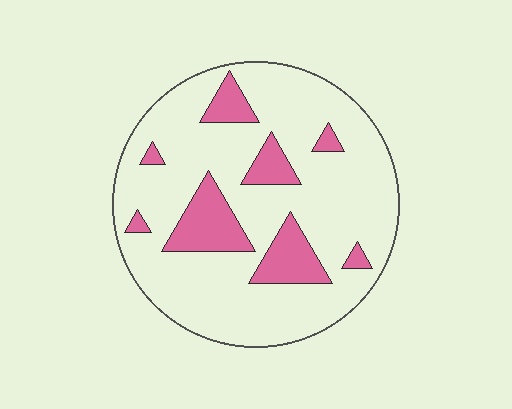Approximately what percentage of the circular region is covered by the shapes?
Approximately 20%.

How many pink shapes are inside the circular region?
8.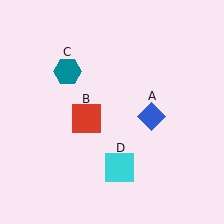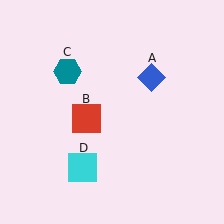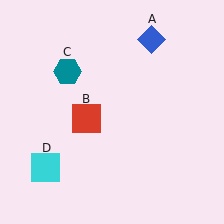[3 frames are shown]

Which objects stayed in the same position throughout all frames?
Red square (object B) and teal hexagon (object C) remained stationary.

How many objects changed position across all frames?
2 objects changed position: blue diamond (object A), cyan square (object D).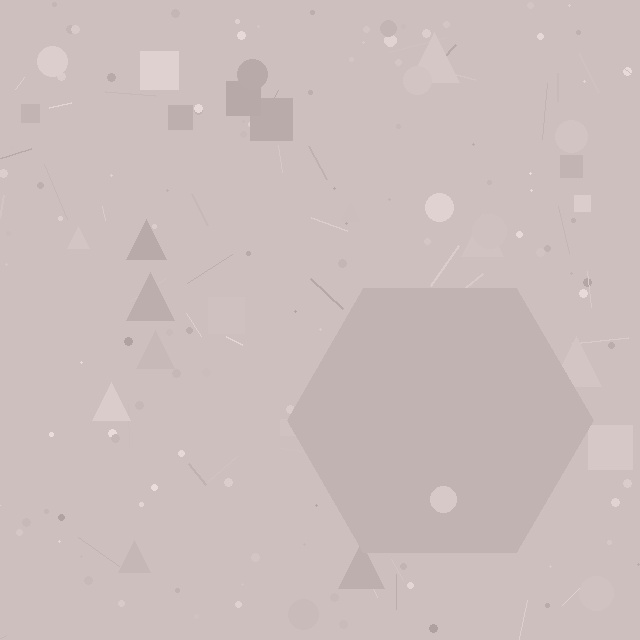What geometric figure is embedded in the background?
A hexagon is embedded in the background.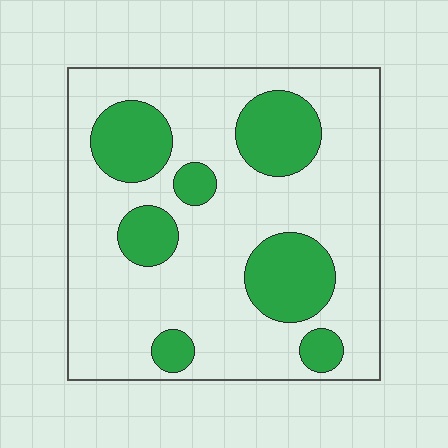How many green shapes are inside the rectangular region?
7.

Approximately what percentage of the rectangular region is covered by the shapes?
Approximately 25%.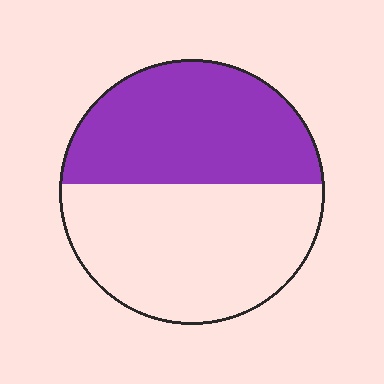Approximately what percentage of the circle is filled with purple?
Approximately 45%.